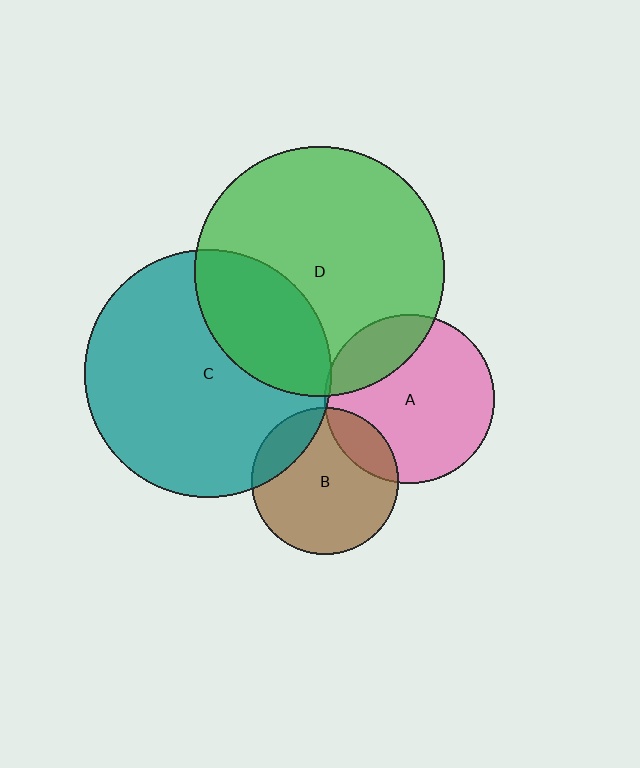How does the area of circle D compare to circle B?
Approximately 2.9 times.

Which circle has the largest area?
Circle D (green).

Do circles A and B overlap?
Yes.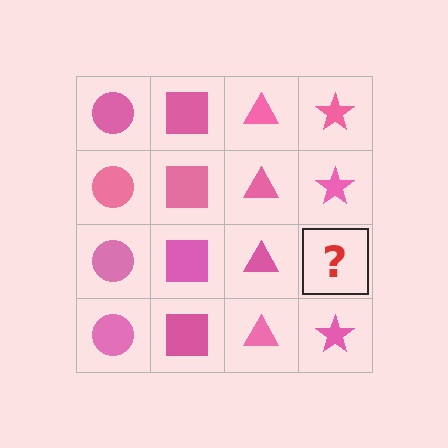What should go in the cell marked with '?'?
The missing cell should contain a pink star.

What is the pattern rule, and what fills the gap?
The rule is that each column has a consistent shape. The gap should be filled with a pink star.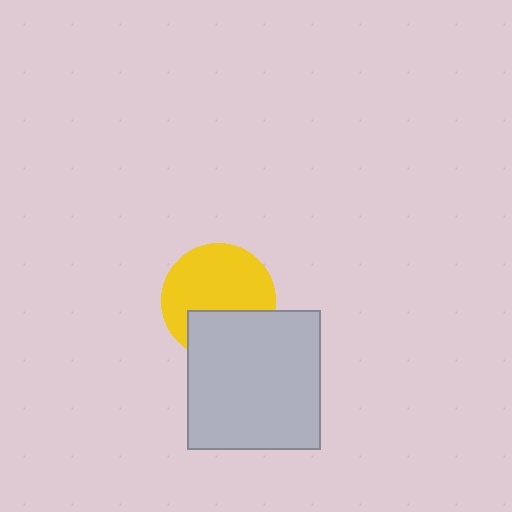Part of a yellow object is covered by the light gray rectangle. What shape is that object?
It is a circle.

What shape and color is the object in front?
The object in front is a light gray rectangle.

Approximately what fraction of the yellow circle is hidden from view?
Roughly 34% of the yellow circle is hidden behind the light gray rectangle.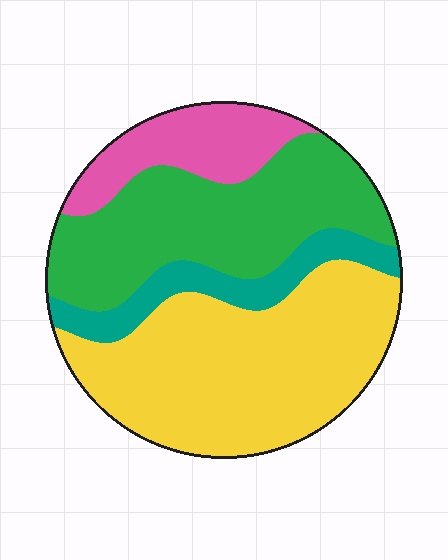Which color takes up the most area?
Yellow, at roughly 45%.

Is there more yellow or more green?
Yellow.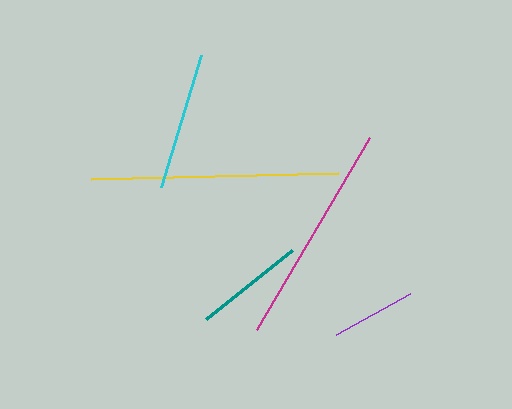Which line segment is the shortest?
The purple line is the shortest at approximately 85 pixels.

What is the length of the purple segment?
The purple segment is approximately 85 pixels long.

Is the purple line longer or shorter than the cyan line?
The cyan line is longer than the purple line.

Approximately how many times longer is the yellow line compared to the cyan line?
The yellow line is approximately 1.8 times the length of the cyan line.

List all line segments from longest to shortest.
From longest to shortest: yellow, magenta, cyan, teal, purple.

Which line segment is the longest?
The yellow line is the longest at approximately 248 pixels.